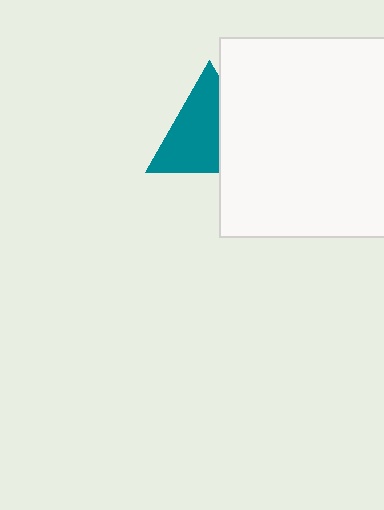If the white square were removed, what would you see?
You would see the complete teal triangle.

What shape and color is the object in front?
The object in front is a white square.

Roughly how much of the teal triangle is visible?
About half of it is visible (roughly 64%).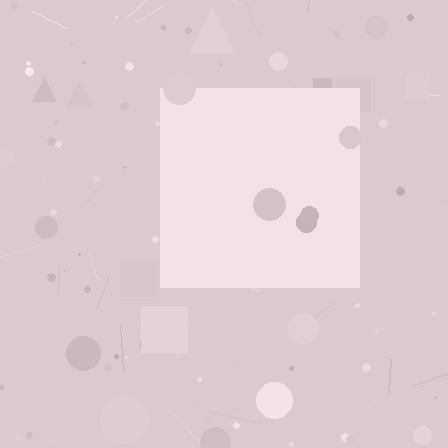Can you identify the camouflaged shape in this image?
The camouflaged shape is a square.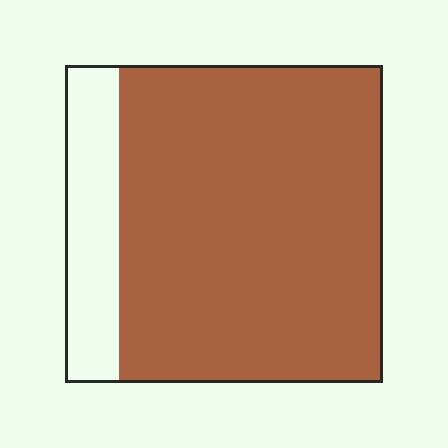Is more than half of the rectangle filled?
Yes.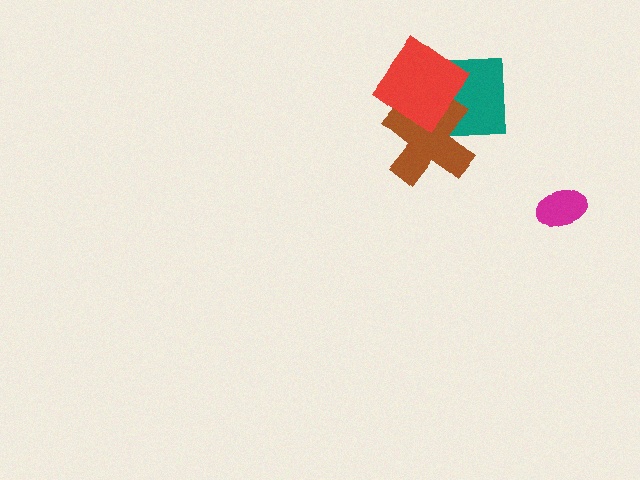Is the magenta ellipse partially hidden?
No, no other shape covers it.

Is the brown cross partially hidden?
Yes, it is partially covered by another shape.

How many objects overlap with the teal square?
2 objects overlap with the teal square.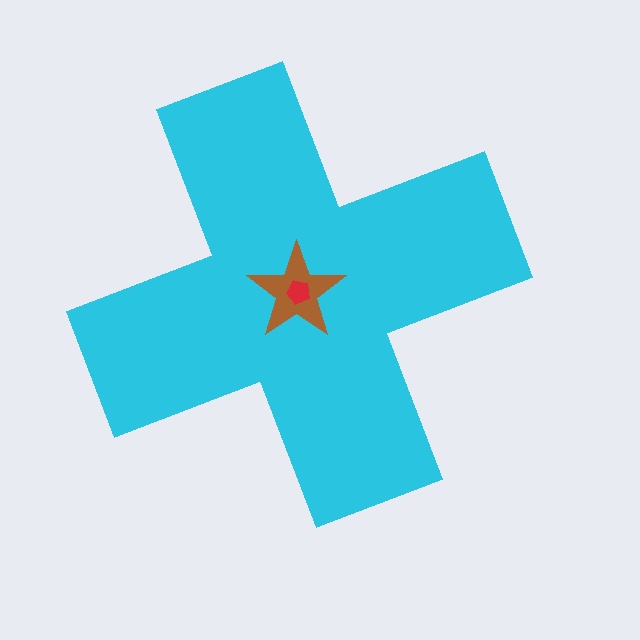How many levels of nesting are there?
3.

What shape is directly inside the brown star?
The red pentagon.